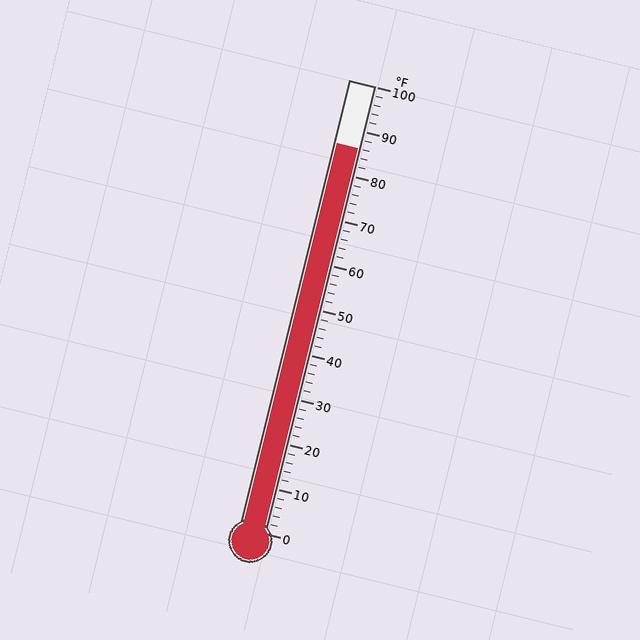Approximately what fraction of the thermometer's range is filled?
The thermometer is filled to approximately 85% of its range.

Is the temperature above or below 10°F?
The temperature is above 10°F.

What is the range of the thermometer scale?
The thermometer scale ranges from 0°F to 100°F.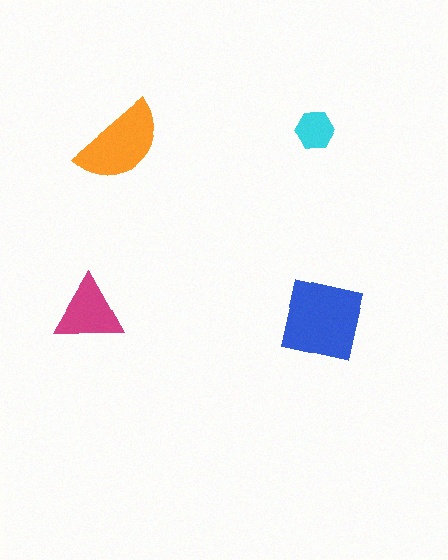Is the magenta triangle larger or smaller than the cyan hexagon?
Larger.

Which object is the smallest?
The cyan hexagon.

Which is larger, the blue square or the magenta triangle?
The blue square.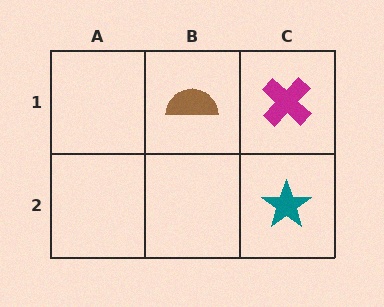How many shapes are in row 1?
2 shapes.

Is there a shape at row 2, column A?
No, that cell is empty.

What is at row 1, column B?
A brown semicircle.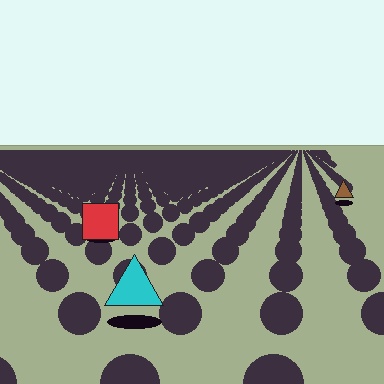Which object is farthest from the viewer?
The brown triangle is farthest from the viewer. It appears smaller and the ground texture around it is denser.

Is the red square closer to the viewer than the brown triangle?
Yes. The red square is closer — you can tell from the texture gradient: the ground texture is coarser near it.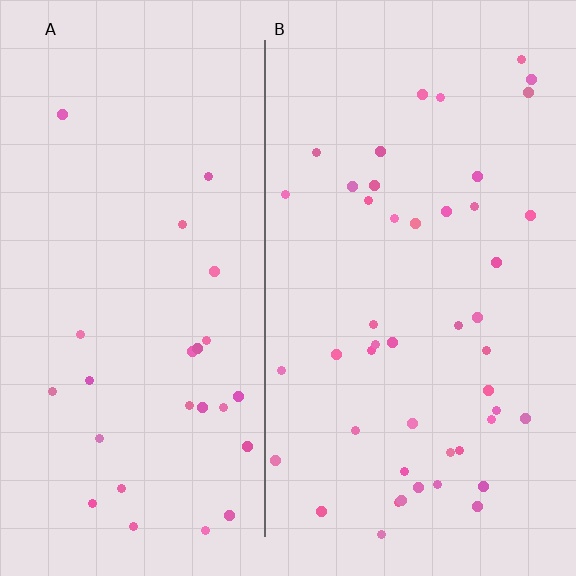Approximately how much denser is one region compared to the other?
Approximately 1.8× — region B over region A.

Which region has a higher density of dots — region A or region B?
B (the right).